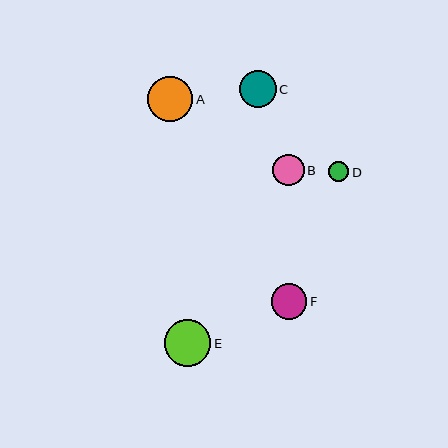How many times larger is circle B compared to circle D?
Circle B is approximately 1.6 times the size of circle D.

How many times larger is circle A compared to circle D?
Circle A is approximately 2.3 times the size of circle D.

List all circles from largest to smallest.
From largest to smallest: E, A, C, F, B, D.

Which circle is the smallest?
Circle D is the smallest with a size of approximately 20 pixels.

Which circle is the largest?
Circle E is the largest with a size of approximately 46 pixels.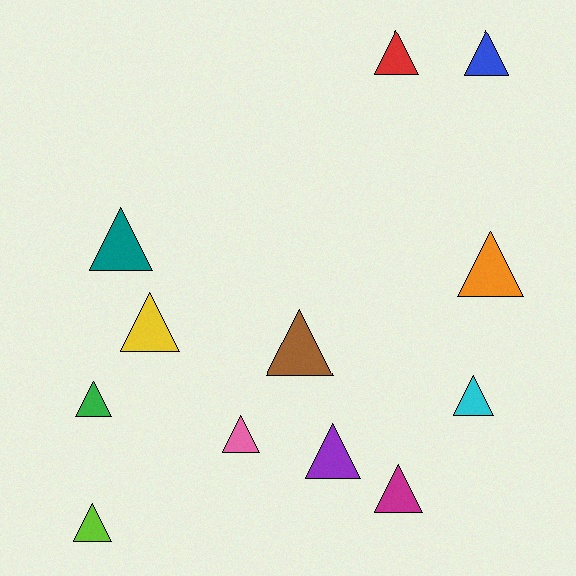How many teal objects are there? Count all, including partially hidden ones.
There is 1 teal object.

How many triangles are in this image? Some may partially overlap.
There are 12 triangles.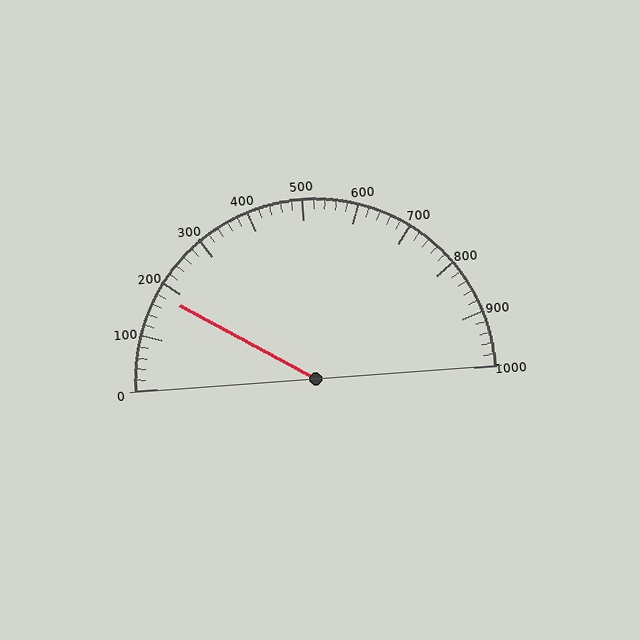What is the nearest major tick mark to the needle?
The nearest major tick mark is 200.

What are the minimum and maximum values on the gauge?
The gauge ranges from 0 to 1000.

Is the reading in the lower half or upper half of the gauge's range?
The reading is in the lower half of the range (0 to 1000).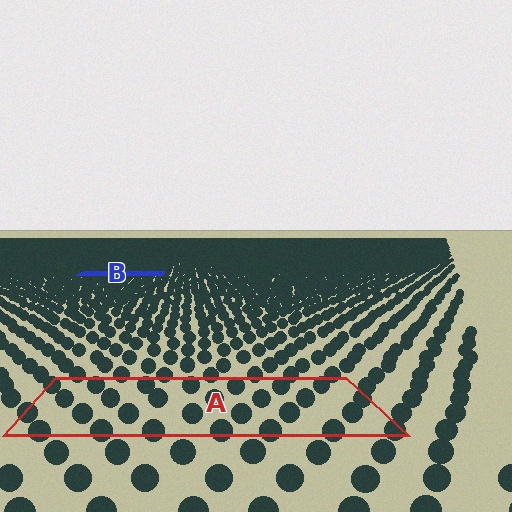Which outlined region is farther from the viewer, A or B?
Region B is farther from the viewer — the texture elements inside it appear smaller and more densely packed.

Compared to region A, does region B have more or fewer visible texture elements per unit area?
Region B has more texture elements per unit area — they are packed more densely because it is farther away.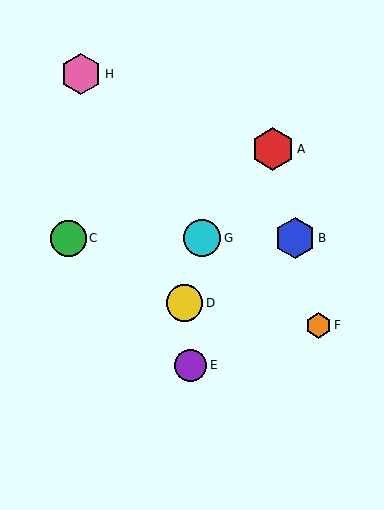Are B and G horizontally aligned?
Yes, both are at y≈238.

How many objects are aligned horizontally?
3 objects (B, C, G) are aligned horizontally.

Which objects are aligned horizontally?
Objects B, C, G are aligned horizontally.